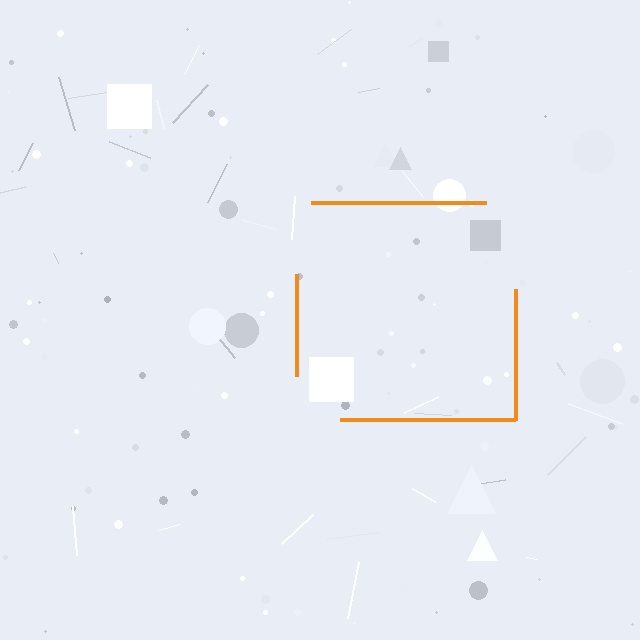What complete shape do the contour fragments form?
The contour fragments form a square.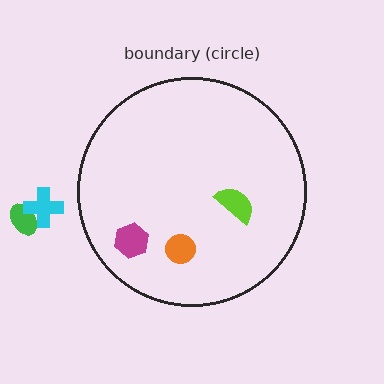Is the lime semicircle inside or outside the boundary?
Inside.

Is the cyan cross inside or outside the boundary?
Outside.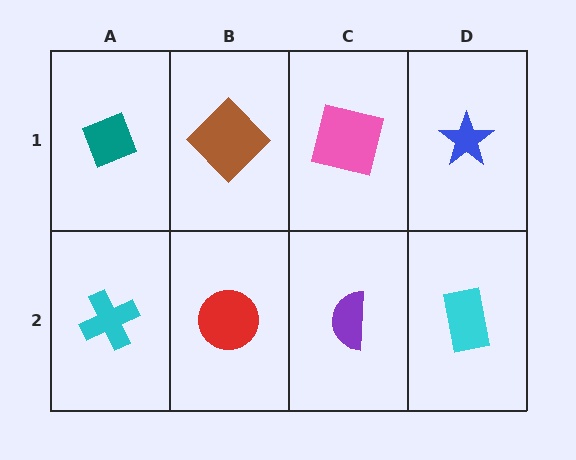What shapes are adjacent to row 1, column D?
A cyan rectangle (row 2, column D), a pink square (row 1, column C).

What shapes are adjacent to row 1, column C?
A purple semicircle (row 2, column C), a brown diamond (row 1, column B), a blue star (row 1, column D).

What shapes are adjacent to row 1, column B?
A red circle (row 2, column B), a teal diamond (row 1, column A), a pink square (row 1, column C).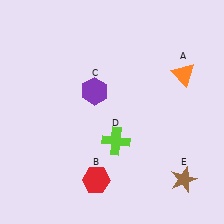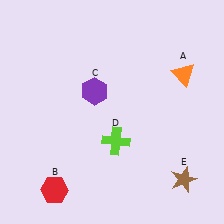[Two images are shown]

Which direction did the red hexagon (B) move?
The red hexagon (B) moved left.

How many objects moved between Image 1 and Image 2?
1 object moved between the two images.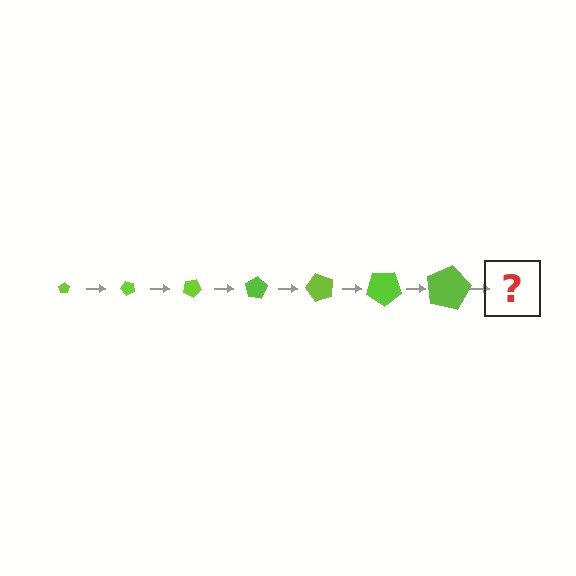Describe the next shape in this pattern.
It should be a pentagon, larger than the previous one and rotated 350 degrees from the start.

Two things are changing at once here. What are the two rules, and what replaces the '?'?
The two rules are that the pentagon grows larger each step and it rotates 50 degrees each step. The '?' should be a pentagon, larger than the previous one and rotated 350 degrees from the start.